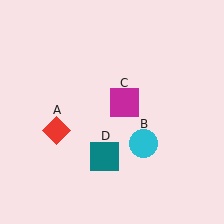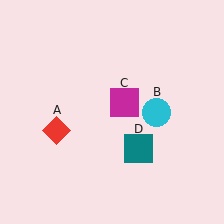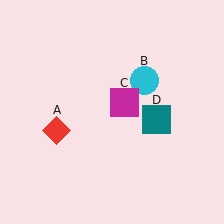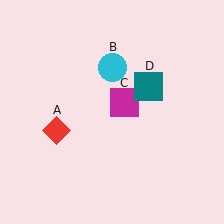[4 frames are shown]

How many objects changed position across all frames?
2 objects changed position: cyan circle (object B), teal square (object D).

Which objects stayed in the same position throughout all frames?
Red diamond (object A) and magenta square (object C) remained stationary.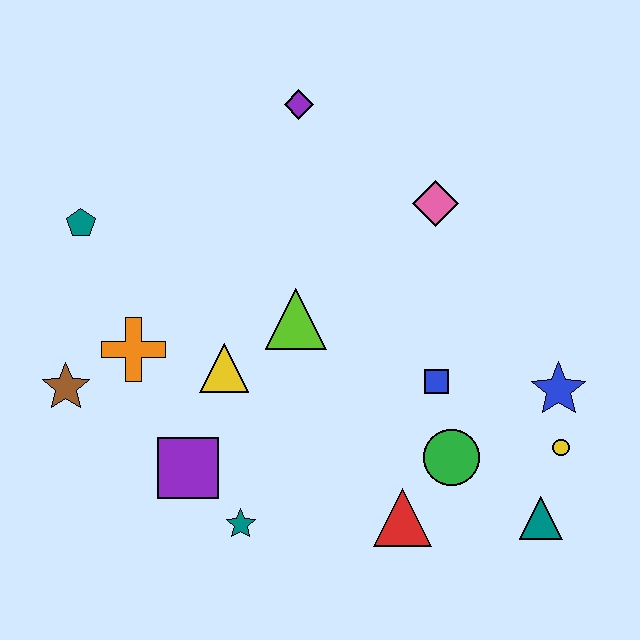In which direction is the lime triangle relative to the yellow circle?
The lime triangle is to the left of the yellow circle.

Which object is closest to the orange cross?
The brown star is closest to the orange cross.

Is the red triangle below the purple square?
Yes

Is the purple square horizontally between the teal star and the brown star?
Yes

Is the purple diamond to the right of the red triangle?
No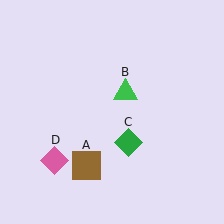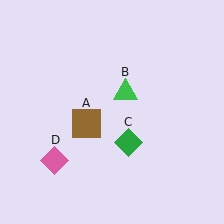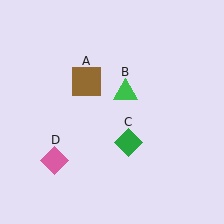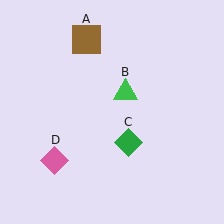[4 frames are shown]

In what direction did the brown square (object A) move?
The brown square (object A) moved up.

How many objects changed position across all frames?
1 object changed position: brown square (object A).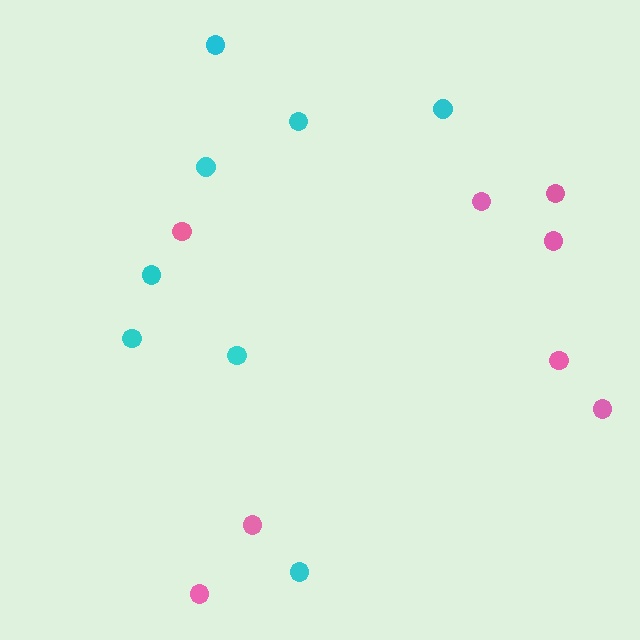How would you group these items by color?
There are 2 groups: one group of pink circles (8) and one group of cyan circles (8).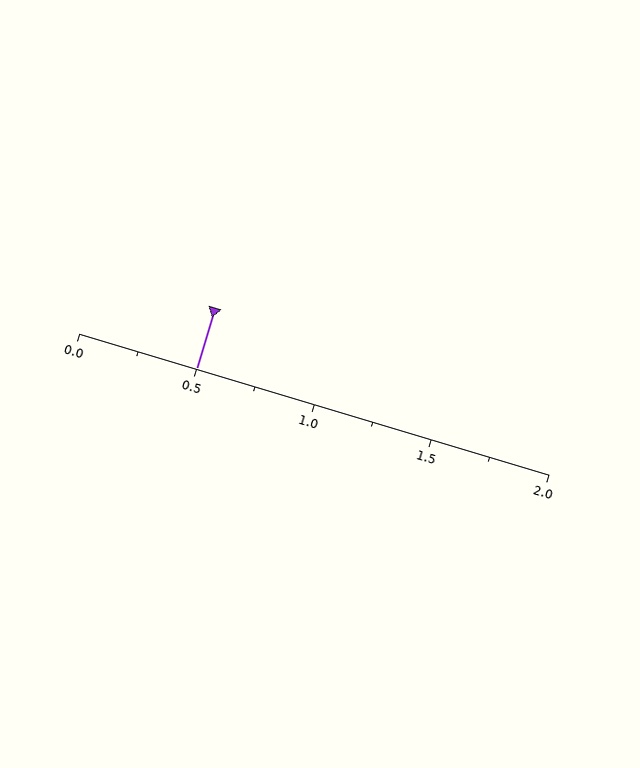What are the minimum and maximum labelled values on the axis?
The axis runs from 0.0 to 2.0.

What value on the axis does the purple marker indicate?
The marker indicates approximately 0.5.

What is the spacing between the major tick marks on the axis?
The major ticks are spaced 0.5 apart.